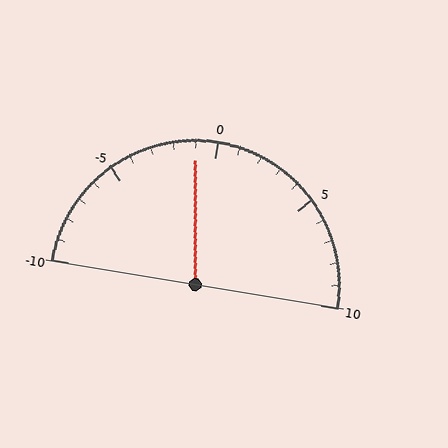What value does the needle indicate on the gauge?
The needle indicates approximately -1.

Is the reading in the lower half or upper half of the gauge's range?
The reading is in the lower half of the range (-10 to 10).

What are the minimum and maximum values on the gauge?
The gauge ranges from -10 to 10.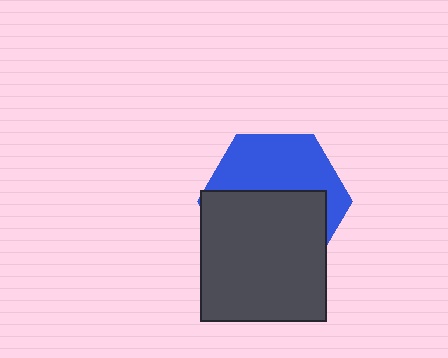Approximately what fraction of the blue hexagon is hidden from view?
Roughly 56% of the blue hexagon is hidden behind the dark gray rectangle.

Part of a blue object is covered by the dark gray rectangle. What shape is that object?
It is a hexagon.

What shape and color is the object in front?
The object in front is a dark gray rectangle.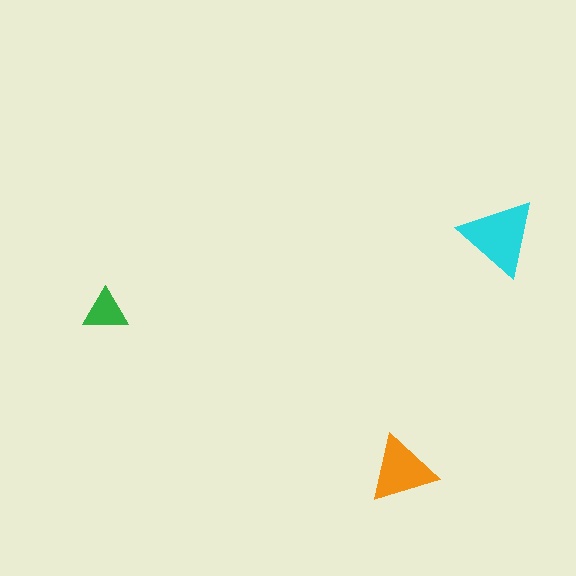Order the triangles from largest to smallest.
the cyan one, the orange one, the green one.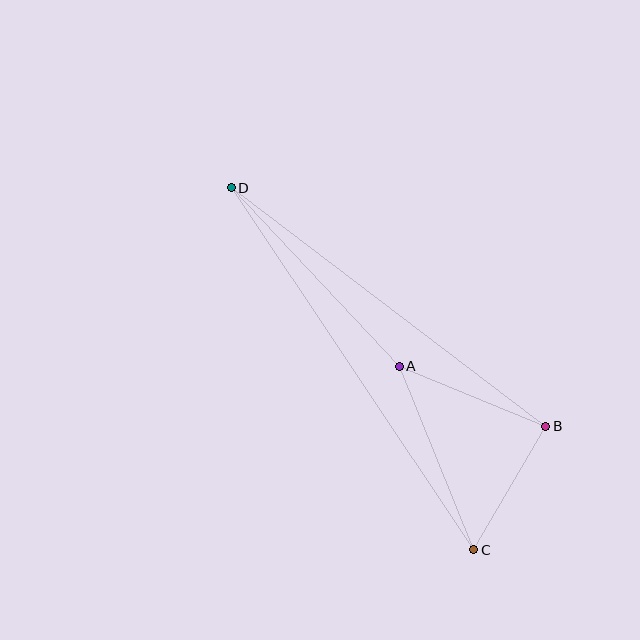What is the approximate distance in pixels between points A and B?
The distance between A and B is approximately 158 pixels.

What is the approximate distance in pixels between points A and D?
The distance between A and D is approximately 245 pixels.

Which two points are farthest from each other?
Points C and D are farthest from each other.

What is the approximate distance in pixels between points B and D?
The distance between B and D is approximately 395 pixels.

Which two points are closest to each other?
Points B and C are closest to each other.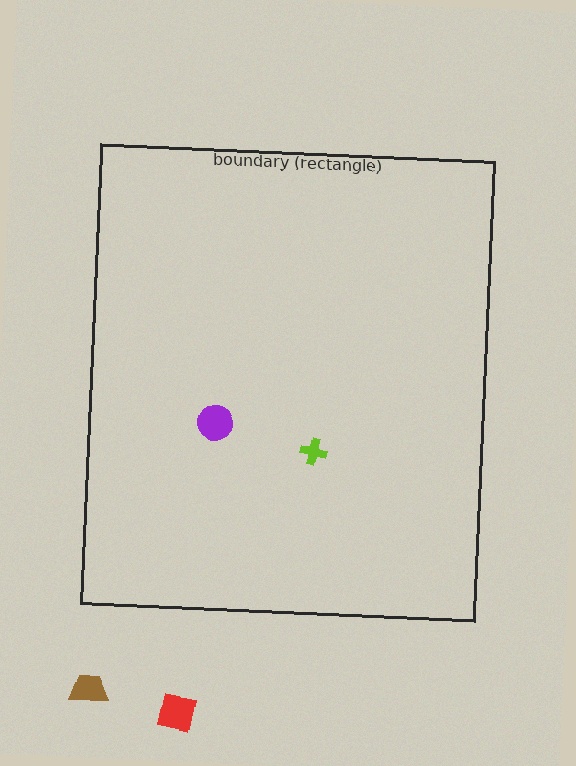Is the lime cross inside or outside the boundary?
Inside.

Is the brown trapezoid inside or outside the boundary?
Outside.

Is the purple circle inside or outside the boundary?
Inside.